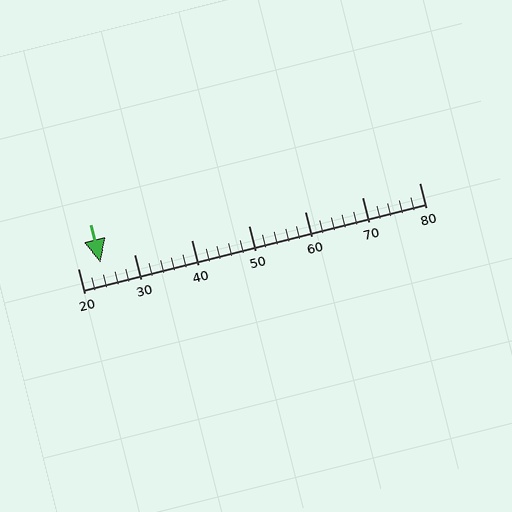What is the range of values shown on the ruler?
The ruler shows values from 20 to 80.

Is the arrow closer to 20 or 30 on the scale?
The arrow is closer to 20.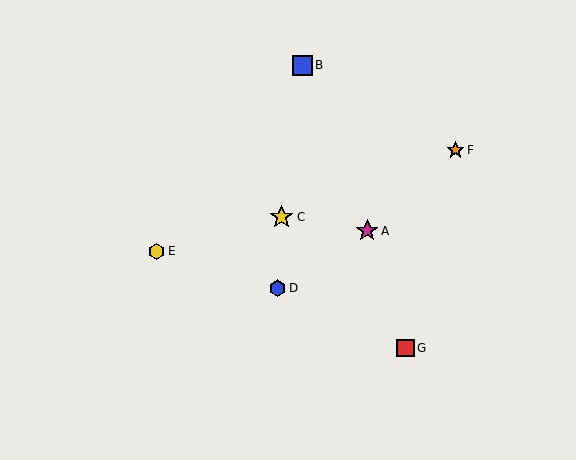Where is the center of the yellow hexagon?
The center of the yellow hexagon is at (156, 251).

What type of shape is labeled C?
Shape C is a yellow star.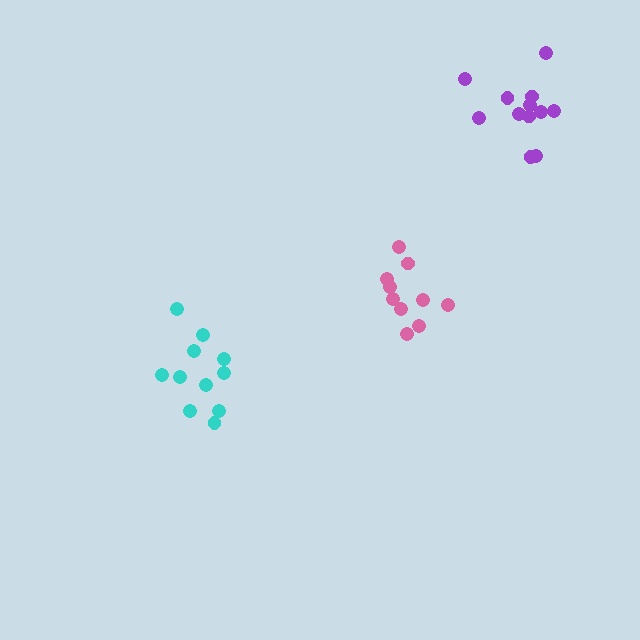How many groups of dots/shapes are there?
There are 3 groups.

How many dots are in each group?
Group 1: 11 dots, Group 2: 10 dots, Group 3: 12 dots (33 total).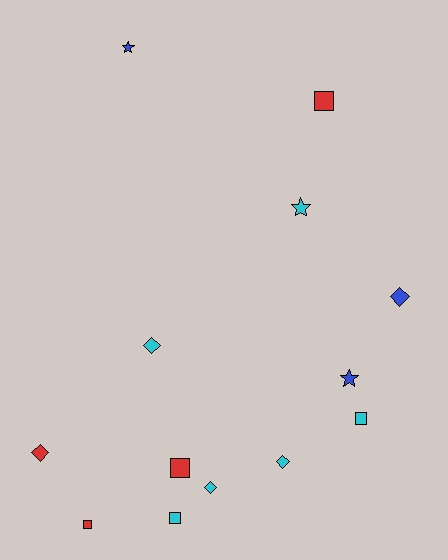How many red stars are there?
There are no red stars.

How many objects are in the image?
There are 13 objects.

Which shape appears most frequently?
Diamond, with 5 objects.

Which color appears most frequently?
Cyan, with 6 objects.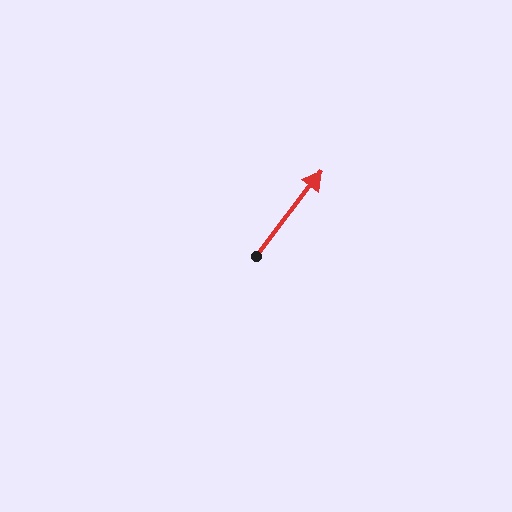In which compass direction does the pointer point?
Northeast.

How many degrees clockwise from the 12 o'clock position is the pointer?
Approximately 37 degrees.